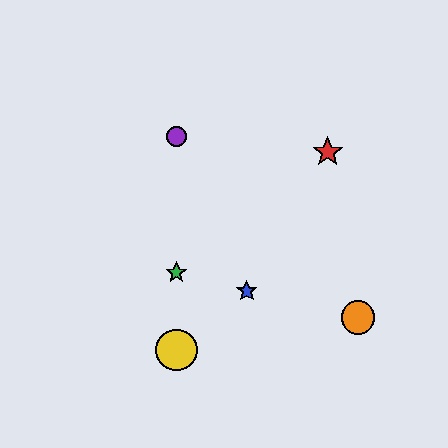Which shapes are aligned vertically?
The green star, the yellow circle, the purple circle are aligned vertically.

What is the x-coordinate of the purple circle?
The purple circle is at x≈176.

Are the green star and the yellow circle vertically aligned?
Yes, both are at x≈176.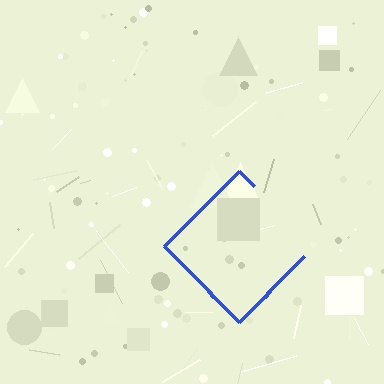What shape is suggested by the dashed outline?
The dashed outline suggests a diamond.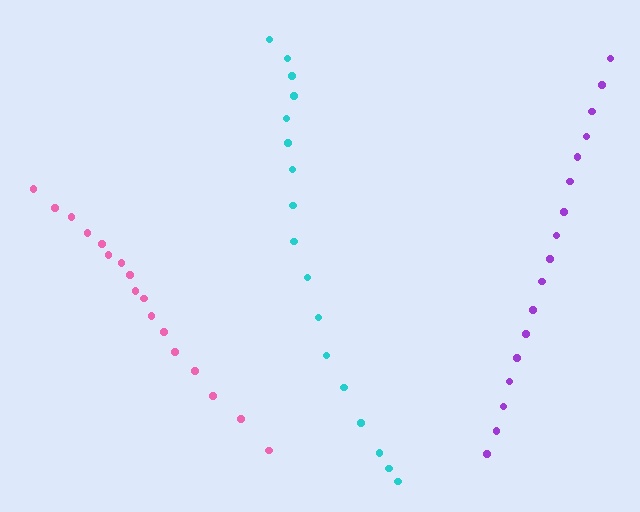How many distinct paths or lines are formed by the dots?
There are 3 distinct paths.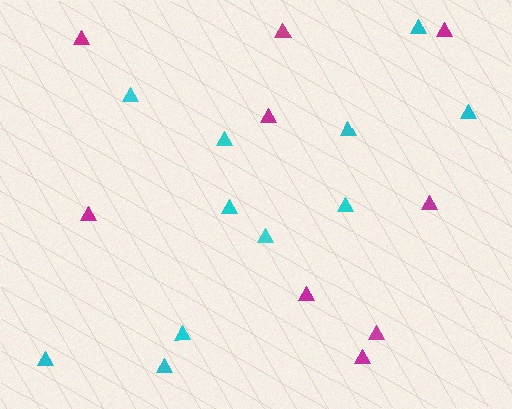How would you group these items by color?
There are 2 groups: one group of cyan triangles (11) and one group of magenta triangles (9).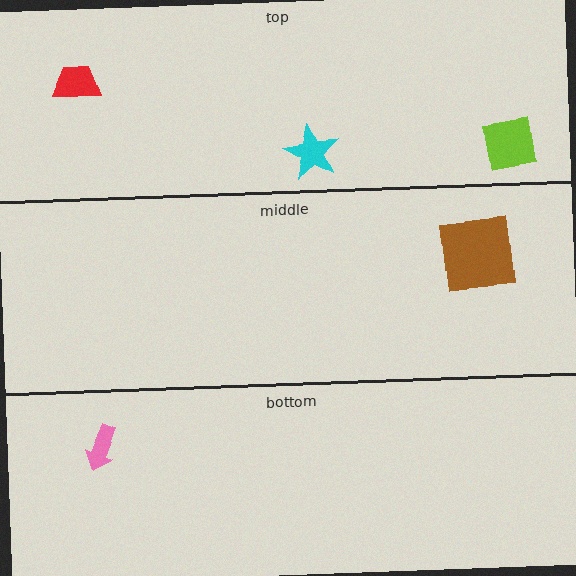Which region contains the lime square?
The top region.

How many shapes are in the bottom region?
1.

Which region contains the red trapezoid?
The top region.